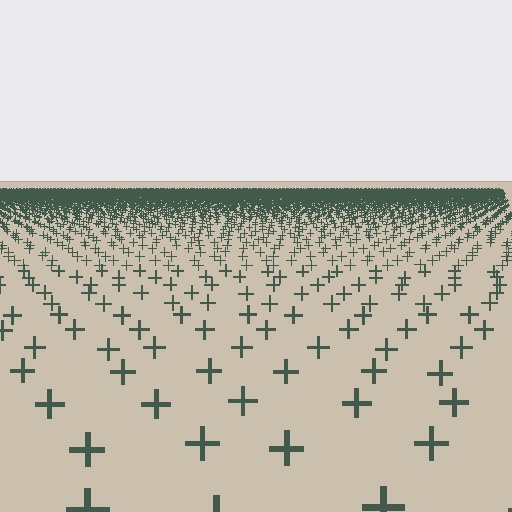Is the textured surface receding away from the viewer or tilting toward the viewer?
The surface is receding away from the viewer. Texture elements get smaller and denser toward the top.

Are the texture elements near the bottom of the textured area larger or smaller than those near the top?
Larger. Near the bottom, elements are closer to the viewer and appear at a bigger on-screen size.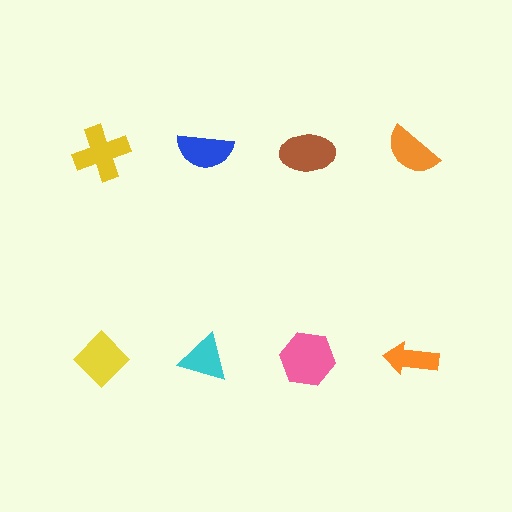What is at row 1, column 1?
A yellow cross.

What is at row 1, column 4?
An orange semicircle.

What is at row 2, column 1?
A yellow diamond.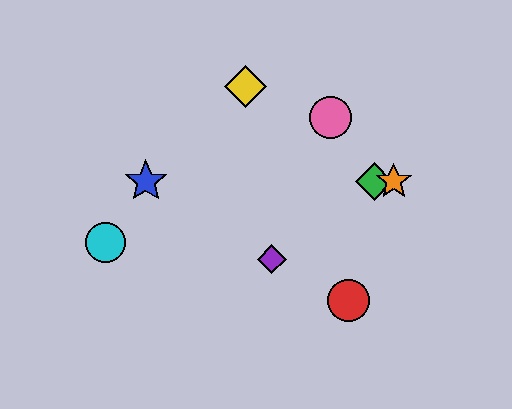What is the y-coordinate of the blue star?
The blue star is at y≈181.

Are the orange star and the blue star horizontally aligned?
Yes, both are at y≈181.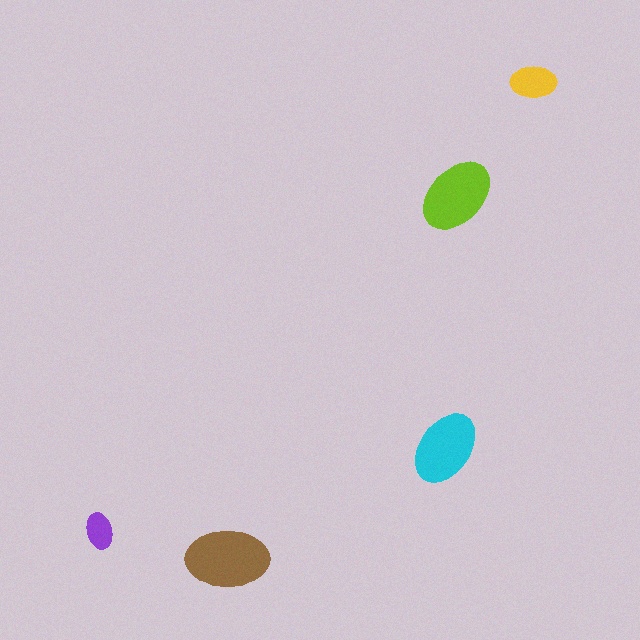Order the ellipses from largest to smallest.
the brown one, the lime one, the cyan one, the yellow one, the purple one.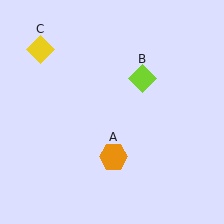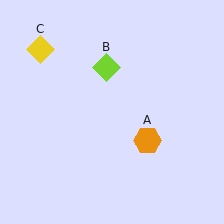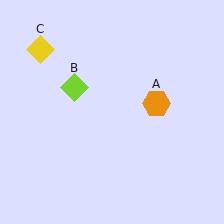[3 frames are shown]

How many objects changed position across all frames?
2 objects changed position: orange hexagon (object A), lime diamond (object B).